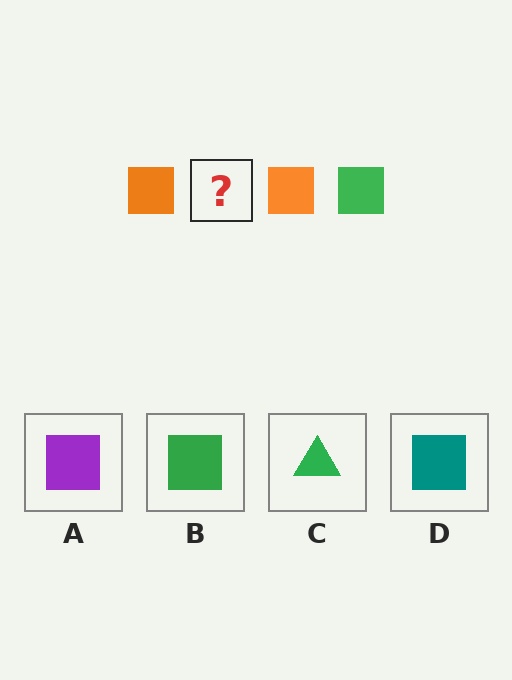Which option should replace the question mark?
Option B.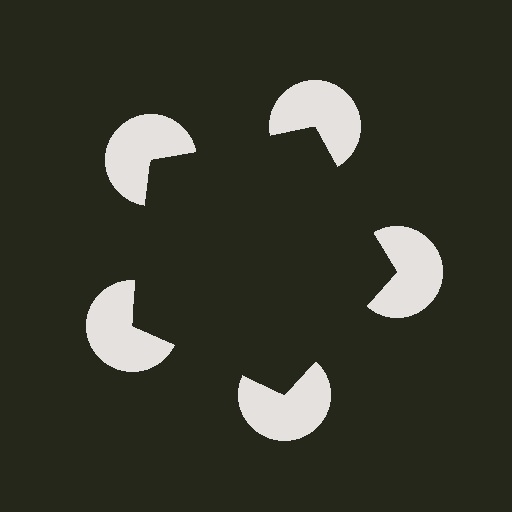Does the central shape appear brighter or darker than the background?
It typically appears slightly darker than the background, even though no actual brightness change is drawn.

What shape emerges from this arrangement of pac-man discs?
An illusory pentagon — its edges are inferred from the aligned wedge cuts in the pac-man discs, not physically drawn.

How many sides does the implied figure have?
5 sides.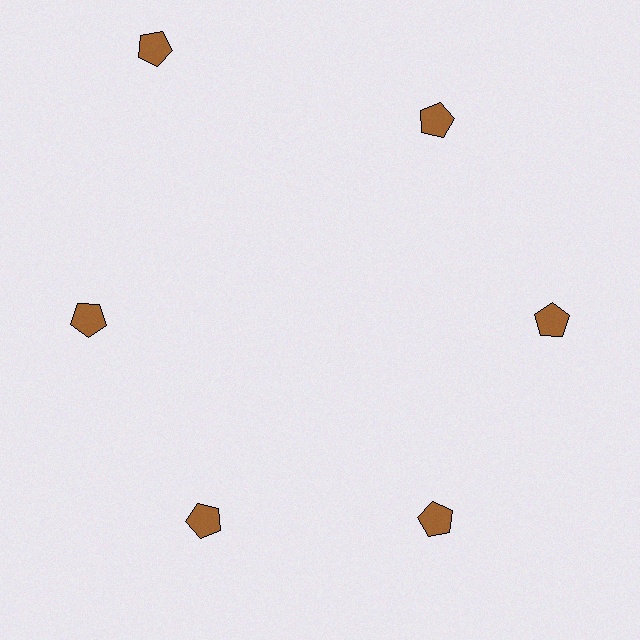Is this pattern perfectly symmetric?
No. The 6 brown pentagons are arranged in a ring, but one element near the 11 o'clock position is pushed outward from the center, breaking the 6-fold rotational symmetry.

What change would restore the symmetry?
The symmetry would be restored by moving it inward, back onto the ring so that all 6 pentagons sit at equal angles and equal distance from the center.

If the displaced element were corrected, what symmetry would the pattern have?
It would have 6-fold rotational symmetry — the pattern would map onto itself every 60 degrees.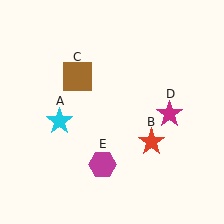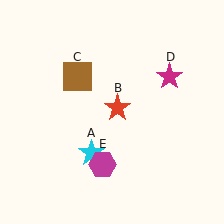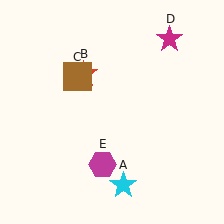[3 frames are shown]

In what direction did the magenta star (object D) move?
The magenta star (object D) moved up.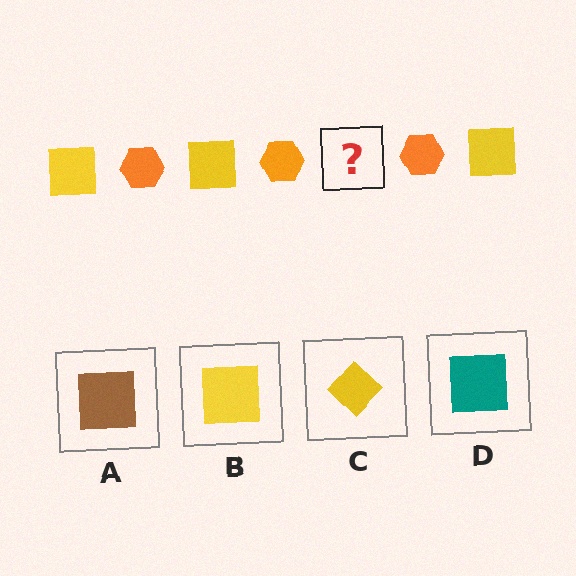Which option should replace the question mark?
Option B.